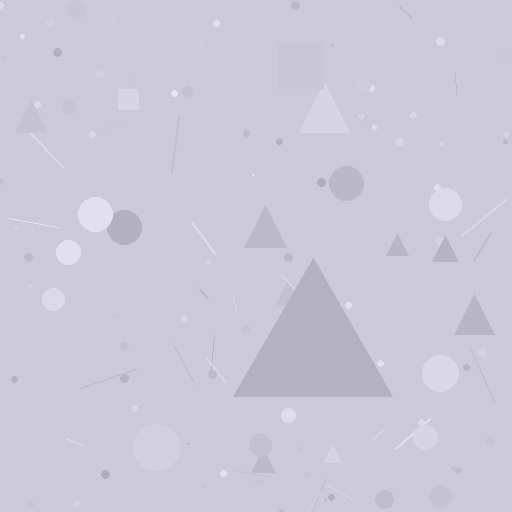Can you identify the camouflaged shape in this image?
The camouflaged shape is a triangle.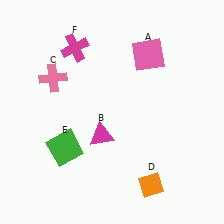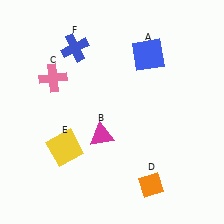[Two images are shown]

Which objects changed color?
A changed from pink to blue. E changed from green to yellow. F changed from magenta to blue.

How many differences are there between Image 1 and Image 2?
There are 3 differences between the two images.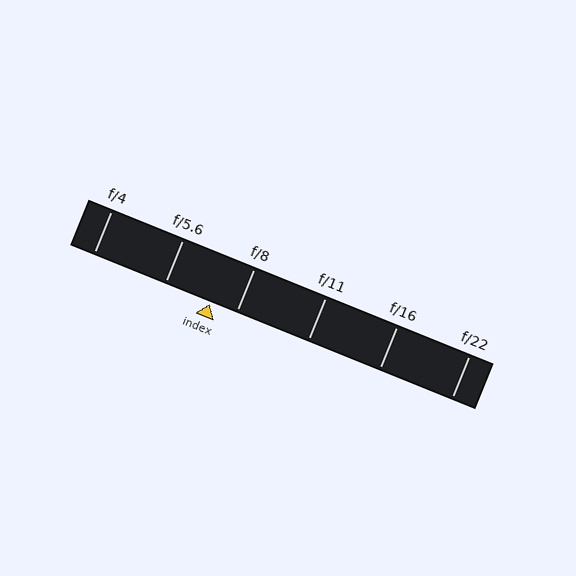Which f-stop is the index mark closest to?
The index mark is closest to f/8.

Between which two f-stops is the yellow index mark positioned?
The index mark is between f/5.6 and f/8.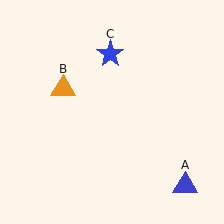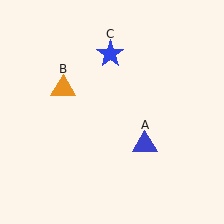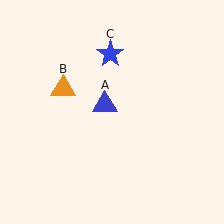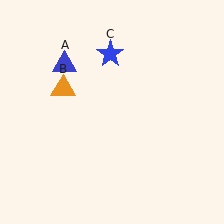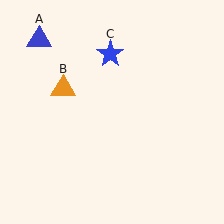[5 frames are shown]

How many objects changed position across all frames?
1 object changed position: blue triangle (object A).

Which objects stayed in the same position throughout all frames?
Orange triangle (object B) and blue star (object C) remained stationary.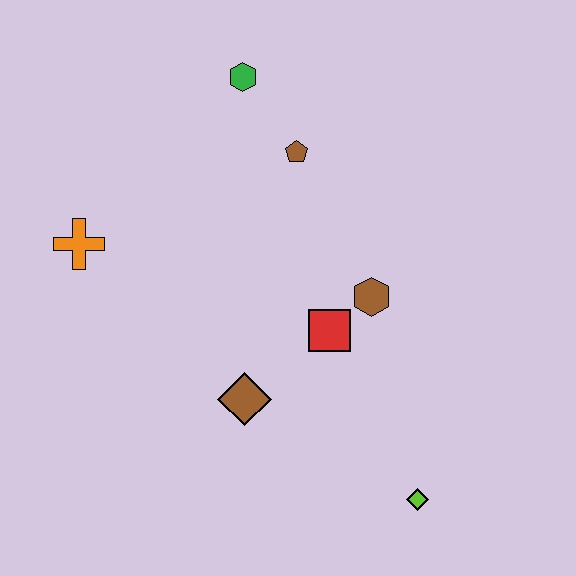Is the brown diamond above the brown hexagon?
No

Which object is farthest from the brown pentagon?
The lime diamond is farthest from the brown pentagon.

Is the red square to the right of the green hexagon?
Yes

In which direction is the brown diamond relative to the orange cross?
The brown diamond is to the right of the orange cross.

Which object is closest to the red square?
The brown hexagon is closest to the red square.